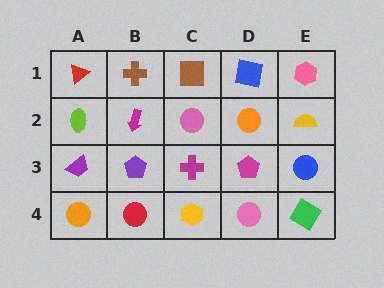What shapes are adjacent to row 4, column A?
A purple trapezoid (row 3, column A), a red circle (row 4, column B).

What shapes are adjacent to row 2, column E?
A pink hexagon (row 1, column E), a blue circle (row 3, column E), an orange circle (row 2, column D).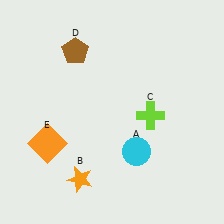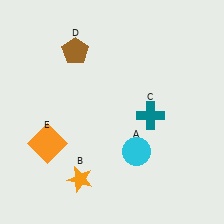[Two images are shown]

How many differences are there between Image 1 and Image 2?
There is 1 difference between the two images.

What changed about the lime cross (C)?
In Image 1, C is lime. In Image 2, it changed to teal.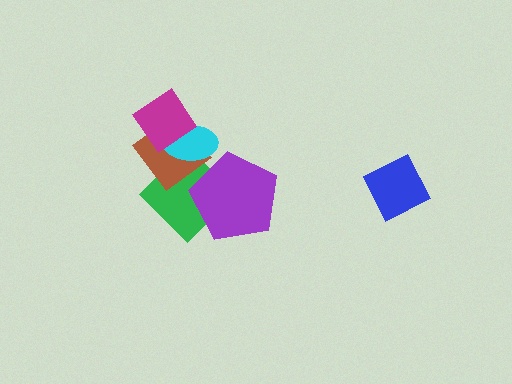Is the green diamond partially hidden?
Yes, it is partially covered by another shape.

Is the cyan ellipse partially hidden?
Yes, it is partially covered by another shape.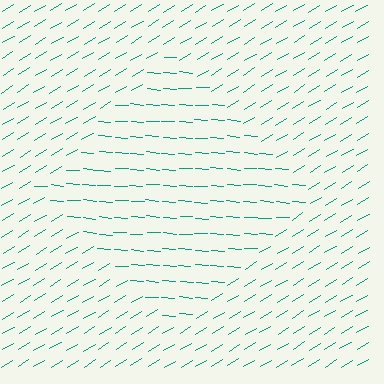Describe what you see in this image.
The image is filled with small teal line segments. A diamond region in the image has lines oriented differently from the surrounding lines, creating a visible texture boundary.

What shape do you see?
I see a diamond.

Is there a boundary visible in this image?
Yes, there is a texture boundary formed by a change in line orientation.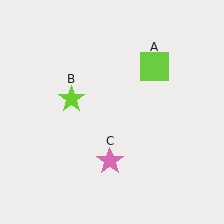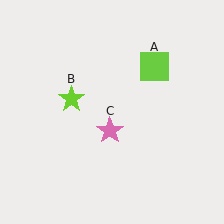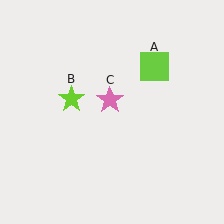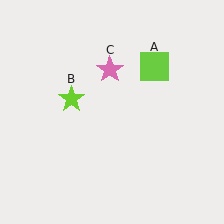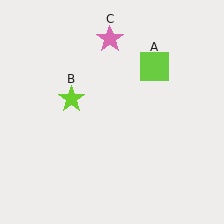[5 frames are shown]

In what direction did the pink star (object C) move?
The pink star (object C) moved up.